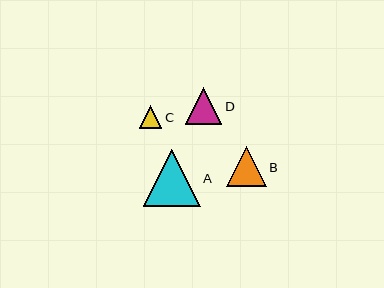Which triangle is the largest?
Triangle A is the largest with a size of approximately 57 pixels.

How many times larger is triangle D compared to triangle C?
Triangle D is approximately 1.6 times the size of triangle C.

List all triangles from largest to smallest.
From largest to smallest: A, B, D, C.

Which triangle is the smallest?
Triangle C is the smallest with a size of approximately 23 pixels.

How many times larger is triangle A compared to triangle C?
Triangle A is approximately 2.5 times the size of triangle C.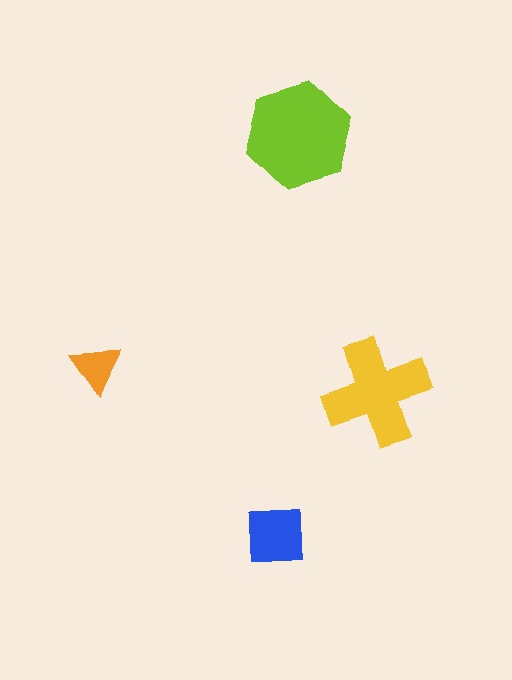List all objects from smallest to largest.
The orange triangle, the blue square, the yellow cross, the lime hexagon.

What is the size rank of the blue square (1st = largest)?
3rd.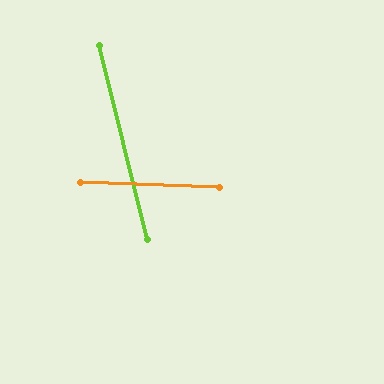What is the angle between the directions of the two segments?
Approximately 74 degrees.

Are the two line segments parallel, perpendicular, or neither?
Neither parallel nor perpendicular — they differ by about 74°.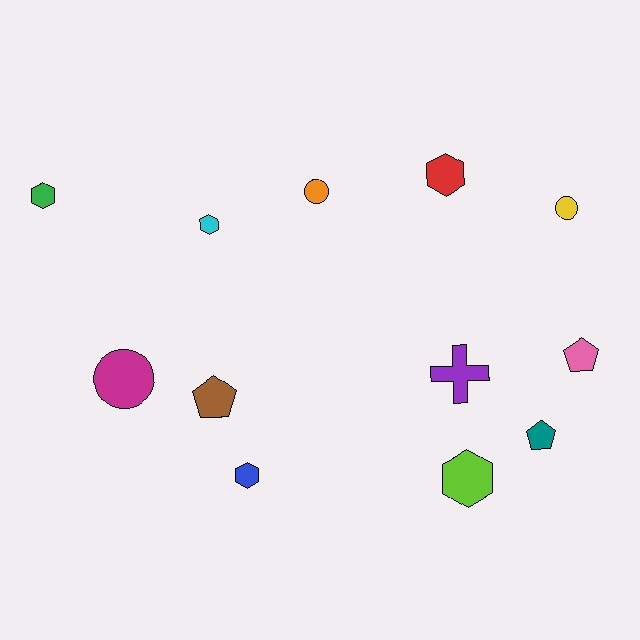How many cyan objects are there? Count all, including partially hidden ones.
There is 1 cyan object.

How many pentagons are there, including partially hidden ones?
There are 3 pentagons.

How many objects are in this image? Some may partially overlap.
There are 12 objects.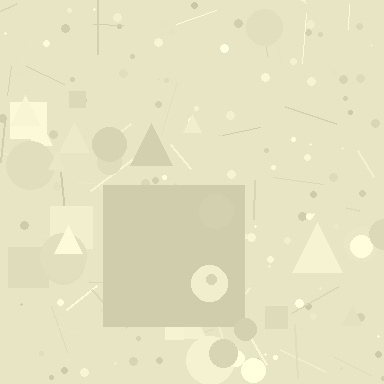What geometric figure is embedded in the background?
A square is embedded in the background.